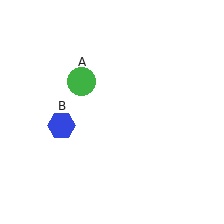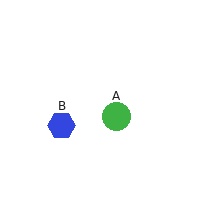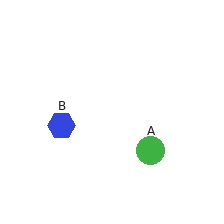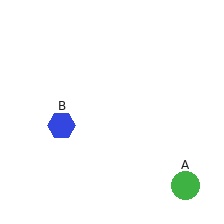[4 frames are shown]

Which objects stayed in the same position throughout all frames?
Blue hexagon (object B) remained stationary.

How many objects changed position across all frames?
1 object changed position: green circle (object A).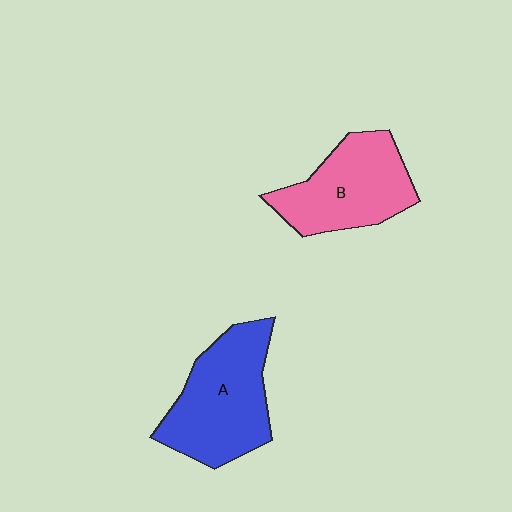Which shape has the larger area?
Shape A (blue).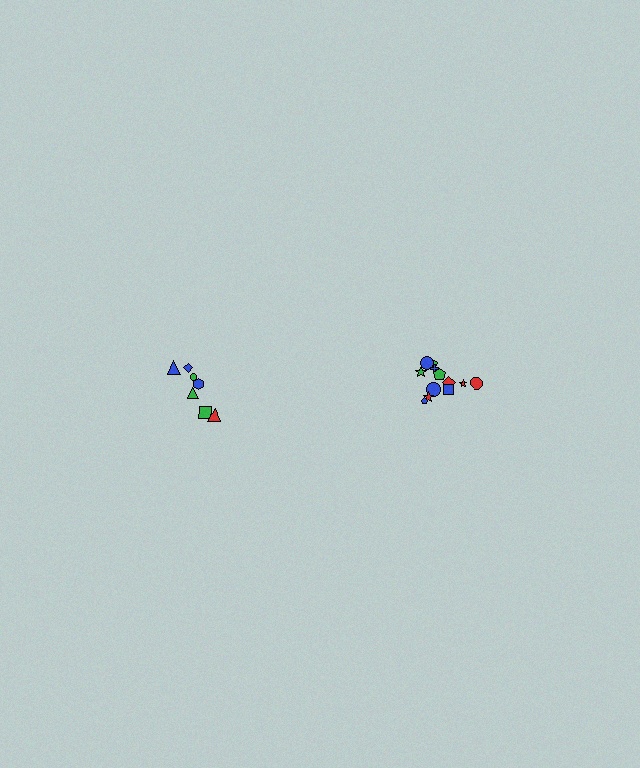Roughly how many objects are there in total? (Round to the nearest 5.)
Roughly 20 objects in total.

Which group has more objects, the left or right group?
The right group.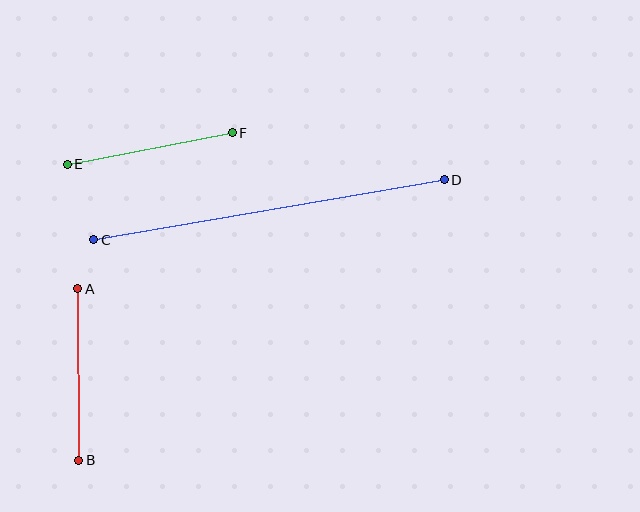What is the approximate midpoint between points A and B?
The midpoint is at approximately (78, 375) pixels.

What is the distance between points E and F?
The distance is approximately 168 pixels.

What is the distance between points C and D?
The distance is approximately 355 pixels.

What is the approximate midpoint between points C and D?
The midpoint is at approximately (269, 210) pixels.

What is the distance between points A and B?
The distance is approximately 172 pixels.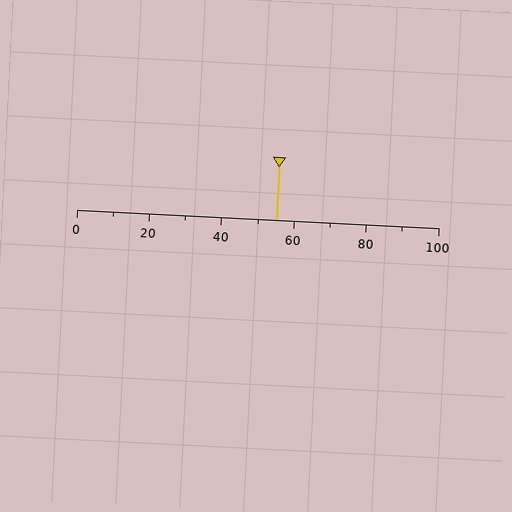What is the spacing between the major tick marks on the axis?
The major ticks are spaced 20 apart.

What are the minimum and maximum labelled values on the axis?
The axis runs from 0 to 100.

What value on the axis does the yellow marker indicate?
The marker indicates approximately 55.